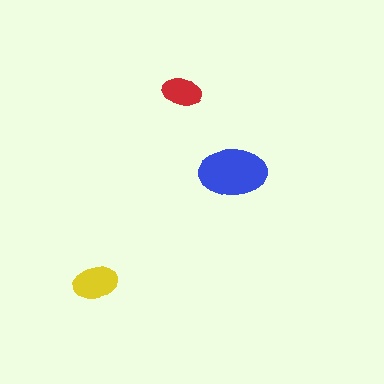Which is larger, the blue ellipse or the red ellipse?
The blue one.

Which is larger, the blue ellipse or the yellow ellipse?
The blue one.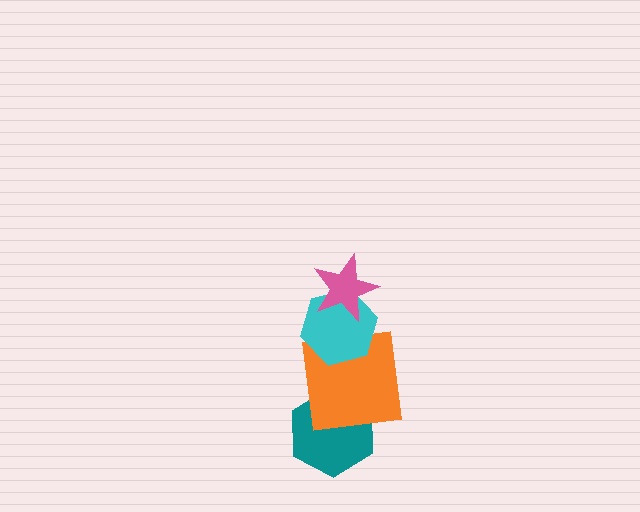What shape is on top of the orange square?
The cyan hexagon is on top of the orange square.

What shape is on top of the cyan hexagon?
The pink star is on top of the cyan hexagon.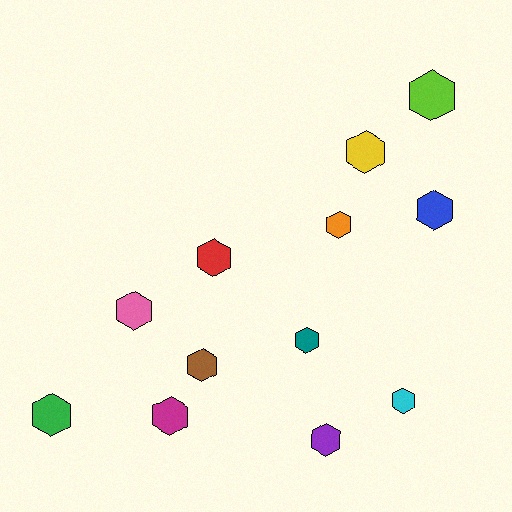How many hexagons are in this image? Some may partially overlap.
There are 12 hexagons.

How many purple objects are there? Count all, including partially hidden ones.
There is 1 purple object.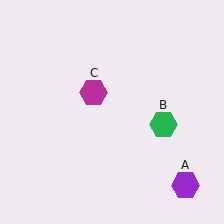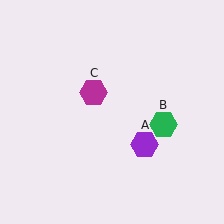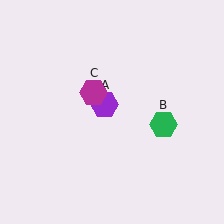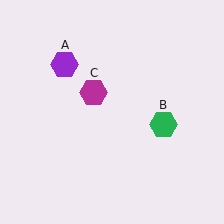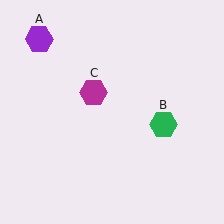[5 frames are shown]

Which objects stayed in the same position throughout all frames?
Green hexagon (object B) and magenta hexagon (object C) remained stationary.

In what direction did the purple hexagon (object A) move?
The purple hexagon (object A) moved up and to the left.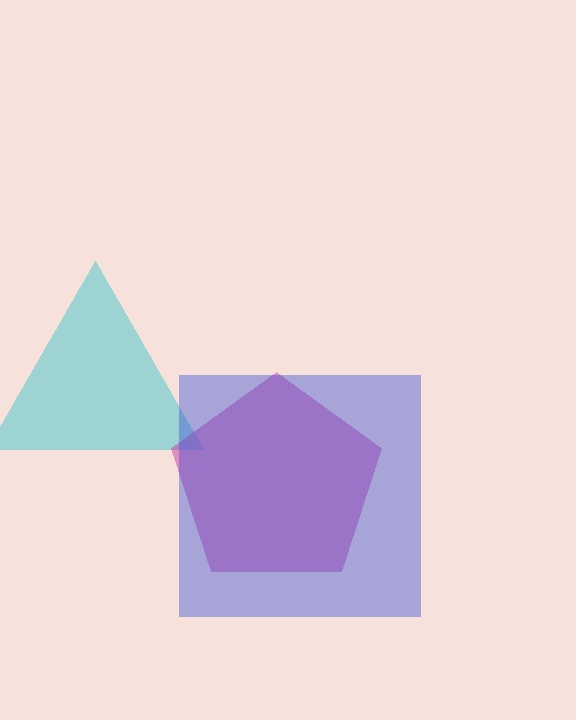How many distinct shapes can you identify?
There are 3 distinct shapes: a cyan triangle, a magenta pentagon, a blue square.